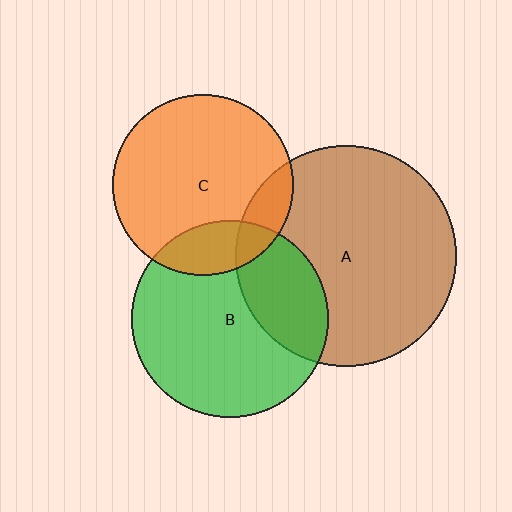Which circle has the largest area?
Circle A (brown).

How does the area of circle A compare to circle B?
Approximately 1.3 times.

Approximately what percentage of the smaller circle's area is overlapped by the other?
Approximately 20%.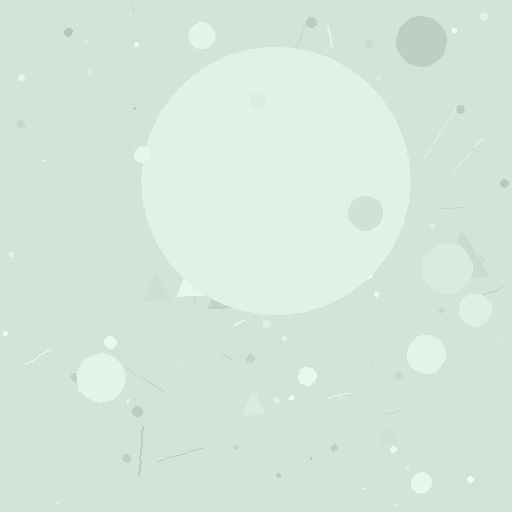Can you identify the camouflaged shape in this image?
The camouflaged shape is a circle.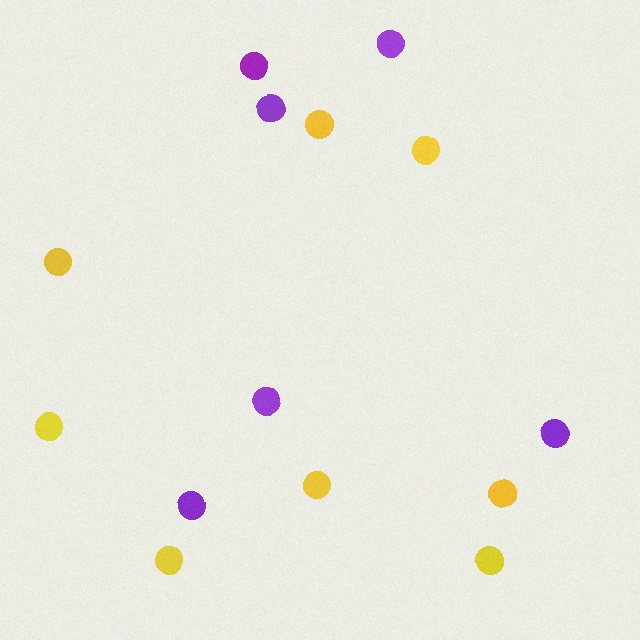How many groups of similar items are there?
There are 2 groups: one group of purple circles (6) and one group of yellow circles (8).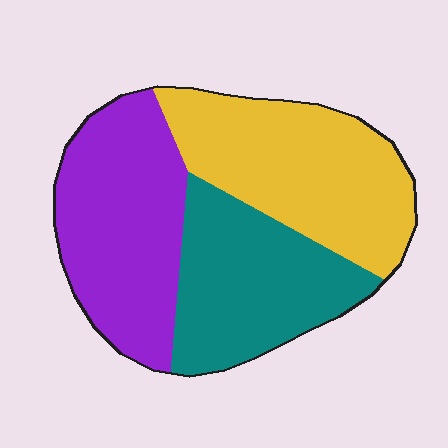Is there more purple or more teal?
Purple.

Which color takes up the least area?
Teal, at roughly 30%.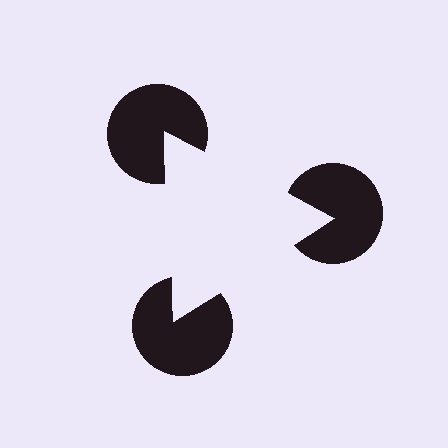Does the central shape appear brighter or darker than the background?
It typically appears slightly brighter than the background, even though no actual brightness change is drawn.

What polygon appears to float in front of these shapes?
An illusory triangle — its edges are inferred from the aligned wedge cuts in the pac-man discs, not physically drawn.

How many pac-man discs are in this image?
There are 3 — one at each vertex of the illusory triangle.